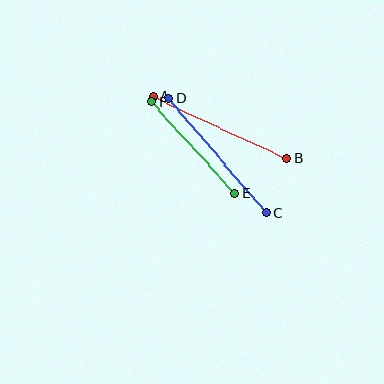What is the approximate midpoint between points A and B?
The midpoint is at approximately (220, 127) pixels.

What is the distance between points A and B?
The distance is approximately 147 pixels.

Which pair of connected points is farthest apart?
Points C and D are farthest apart.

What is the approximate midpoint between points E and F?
The midpoint is at approximately (193, 148) pixels.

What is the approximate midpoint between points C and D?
The midpoint is at approximately (217, 155) pixels.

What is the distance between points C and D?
The distance is approximately 151 pixels.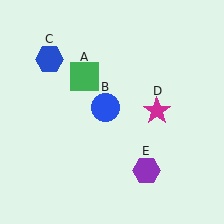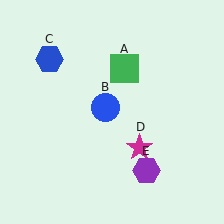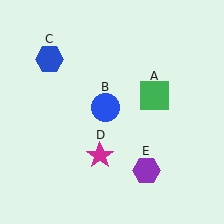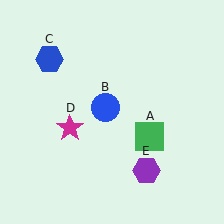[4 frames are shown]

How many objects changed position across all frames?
2 objects changed position: green square (object A), magenta star (object D).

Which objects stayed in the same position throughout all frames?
Blue circle (object B) and blue hexagon (object C) and purple hexagon (object E) remained stationary.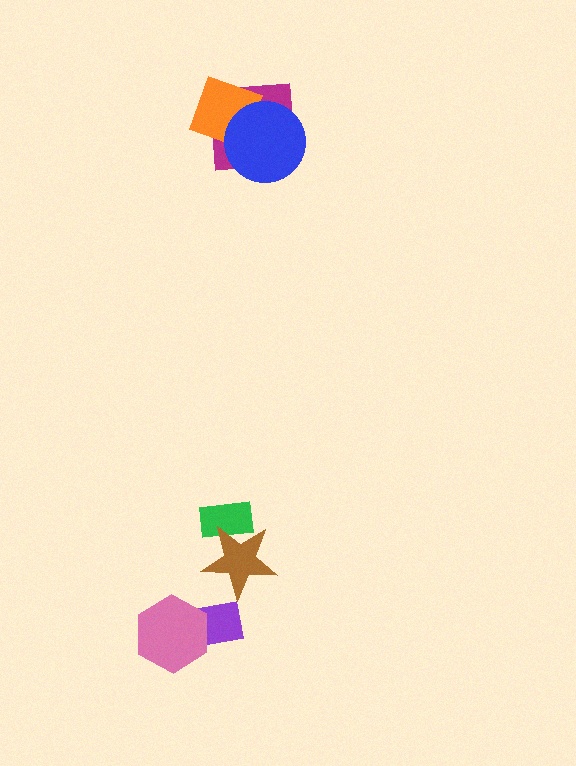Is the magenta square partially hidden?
Yes, it is partially covered by another shape.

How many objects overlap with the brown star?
1 object overlaps with the brown star.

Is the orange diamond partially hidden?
Yes, it is partially covered by another shape.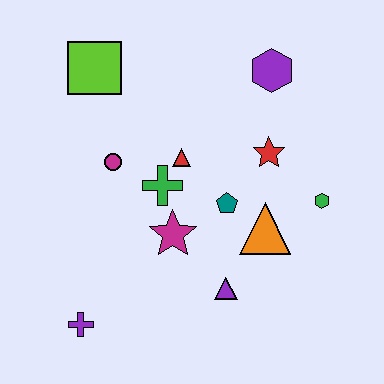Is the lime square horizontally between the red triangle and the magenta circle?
No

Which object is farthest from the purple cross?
The purple hexagon is farthest from the purple cross.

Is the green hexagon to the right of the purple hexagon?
Yes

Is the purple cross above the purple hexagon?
No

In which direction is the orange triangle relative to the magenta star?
The orange triangle is to the right of the magenta star.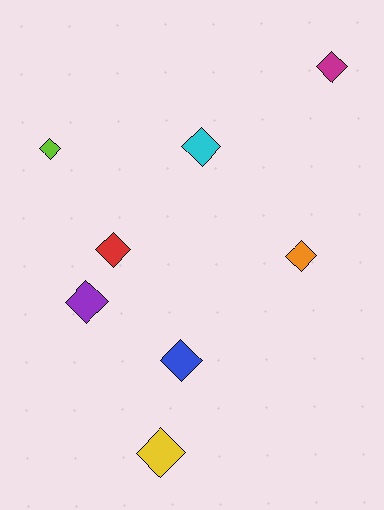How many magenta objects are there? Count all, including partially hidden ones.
There is 1 magenta object.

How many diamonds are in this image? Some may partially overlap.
There are 8 diamonds.